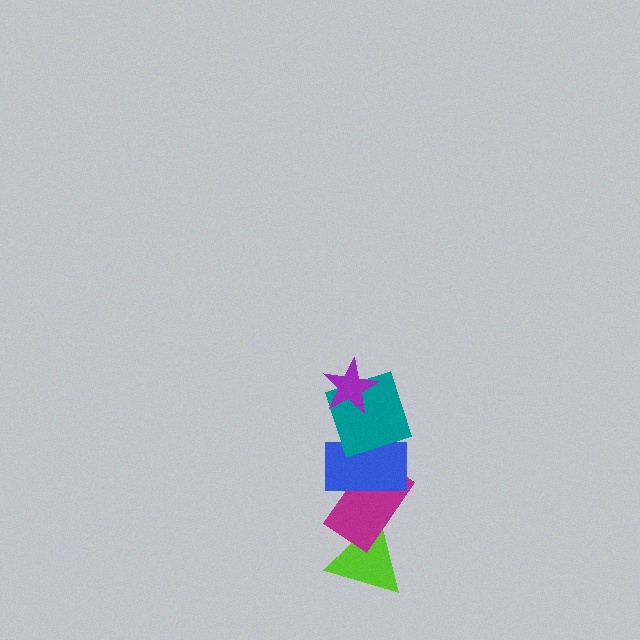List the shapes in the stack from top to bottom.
From top to bottom: the purple star, the teal square, the blue rectangle, the magenta rectangle, the lime triangle.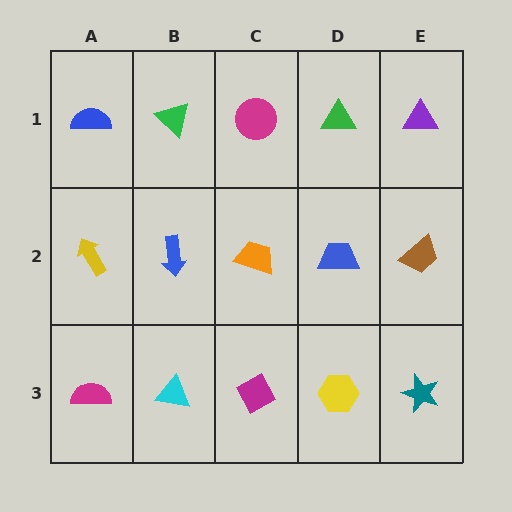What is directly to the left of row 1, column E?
A green triangle.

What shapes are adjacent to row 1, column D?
A blue trapezoid (row 2, column D), a magenta circle (row 1, column C), a purple triangle (row 1, column E).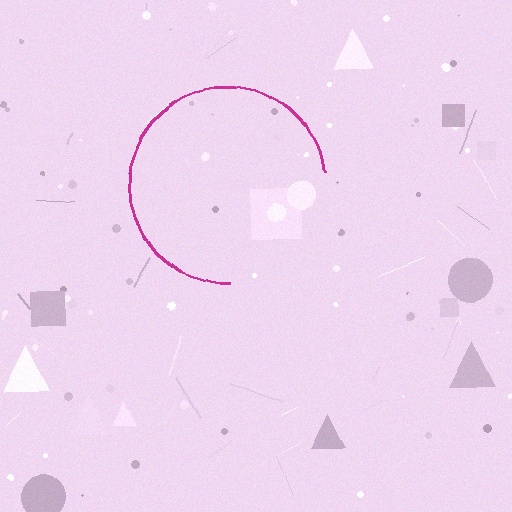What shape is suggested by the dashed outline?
The dashed outline suggests a circle.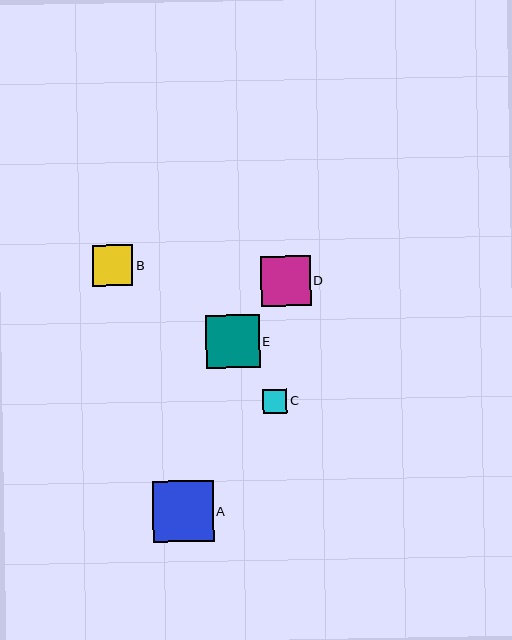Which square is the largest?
Square A is the largest with a size of approximately 61 pixels.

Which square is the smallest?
Square C is the smallest with a size of approximately 24 pixels.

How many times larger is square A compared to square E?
Square A is approximately 1.2 times the size of square E.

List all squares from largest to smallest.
From largest to smallest: A, E, D, B, C.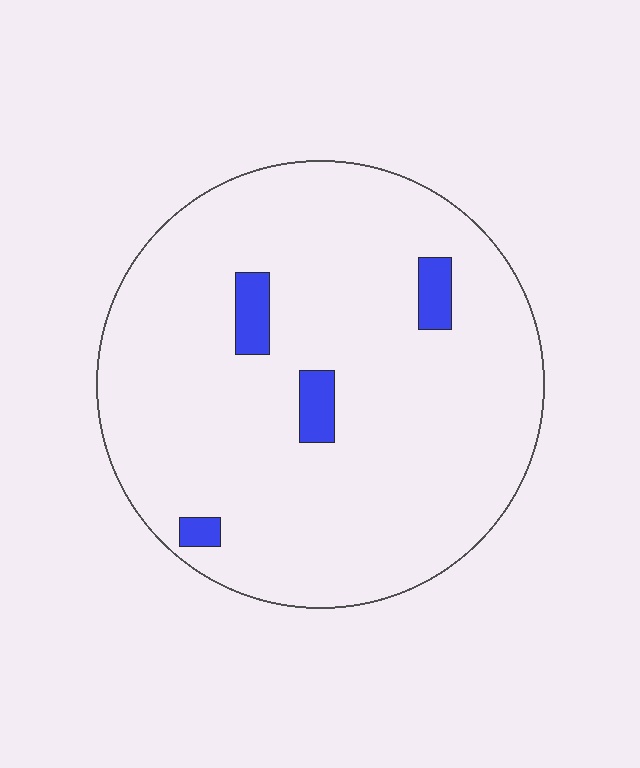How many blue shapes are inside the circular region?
4.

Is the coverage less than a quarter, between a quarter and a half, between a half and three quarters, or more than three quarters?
Less than a quarter.